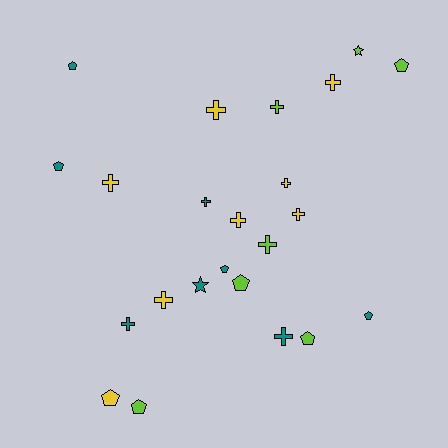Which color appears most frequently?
Teal, with 8 objects.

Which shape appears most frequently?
Cross, with 12 objects.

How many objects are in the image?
There are 23 objects.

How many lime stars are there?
There is 1 lime star.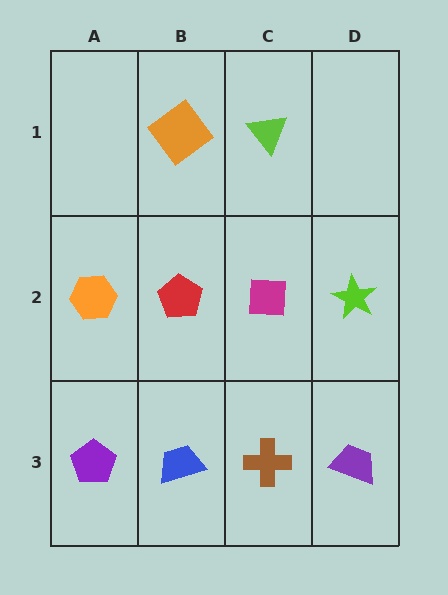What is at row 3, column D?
A purple trapezoid.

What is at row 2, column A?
An orange hexagon.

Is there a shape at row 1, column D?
No, that cell is empty.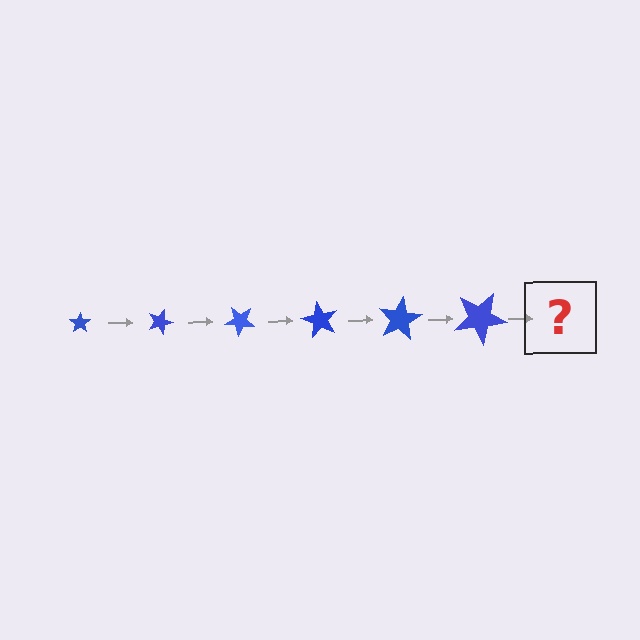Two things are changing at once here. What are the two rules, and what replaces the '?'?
The two rules are that the star grows larger each step and it rotates 20 degrees each step. The '?' should be a star, larger than the previous one and rotated 120 degrees from the start.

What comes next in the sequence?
The next element should be a star, larger than the previous one and rotated 120 degrees from the start.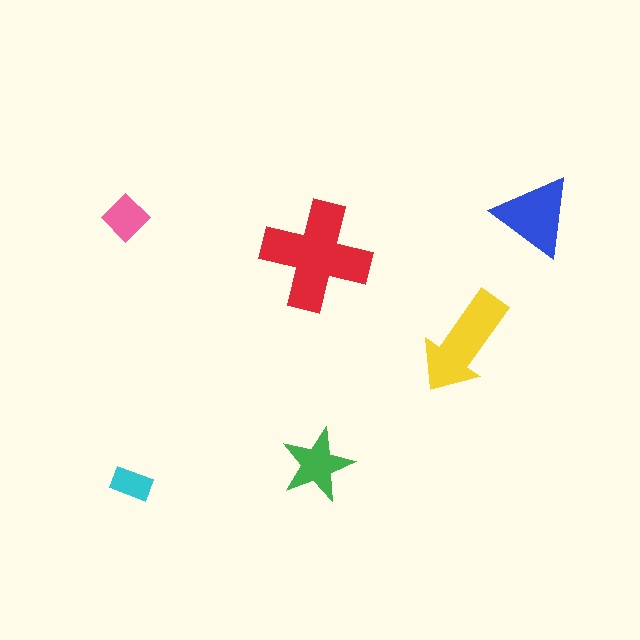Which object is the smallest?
The cyan rectangle.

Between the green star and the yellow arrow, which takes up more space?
The yellow arrow.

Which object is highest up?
The blue triangle is topmost.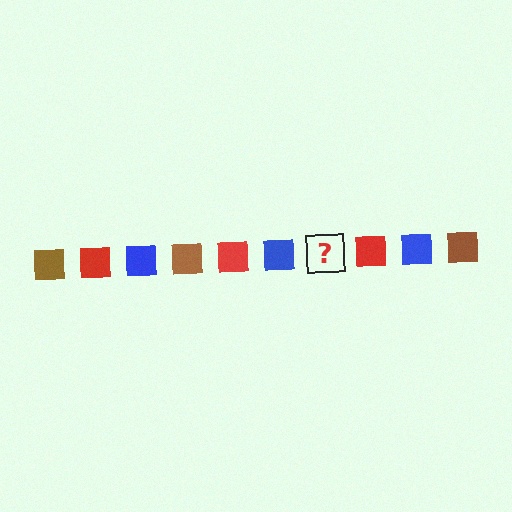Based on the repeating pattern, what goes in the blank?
The blank should be a brown square.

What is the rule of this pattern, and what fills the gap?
The rule is that the pattern cycles through brown, red, blue squares. The gap should be filled with a brown square.